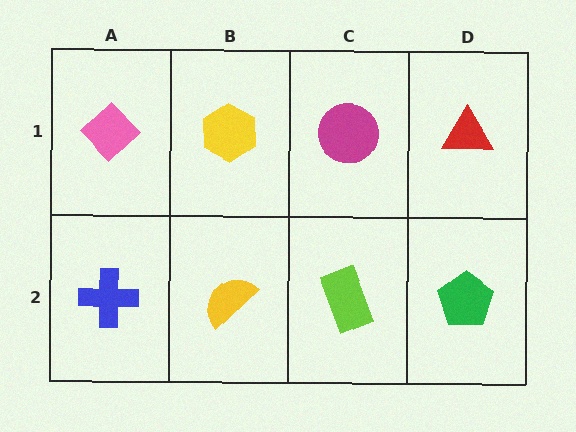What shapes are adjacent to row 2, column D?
A red triangle (row 1, column D), a lime rectangle (row 2, column C).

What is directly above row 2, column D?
A red triangle.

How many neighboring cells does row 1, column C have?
3.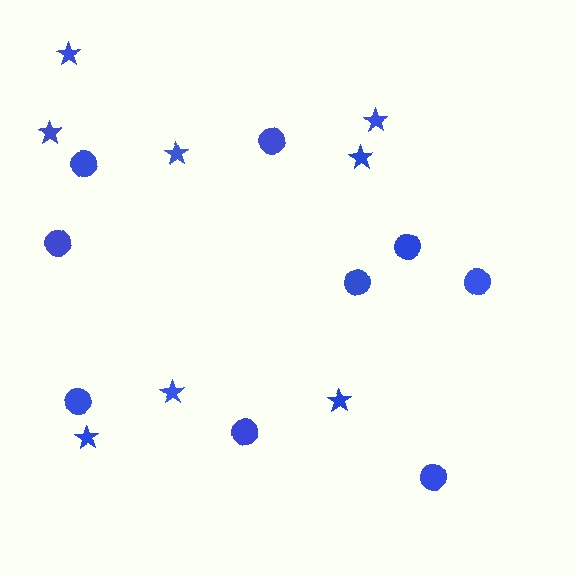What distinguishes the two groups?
There are 2 groups: one group of circles (9) and one group of stars (8).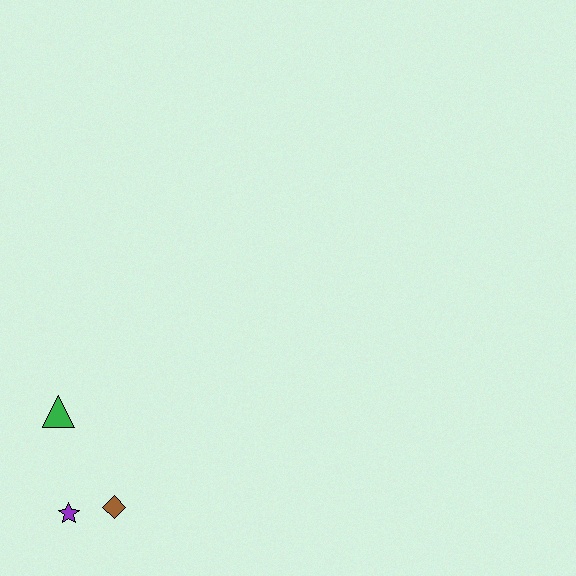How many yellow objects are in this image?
There are no yellow objects.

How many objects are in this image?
There are 3 objects.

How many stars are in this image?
There is 1 star.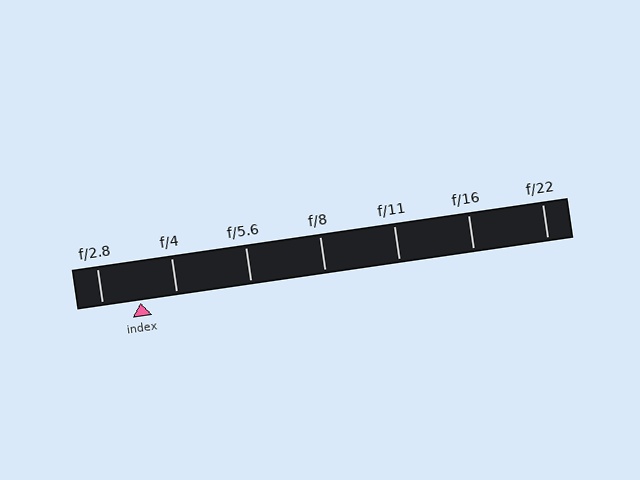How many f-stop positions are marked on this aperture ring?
There are 7 f-stop positions marked.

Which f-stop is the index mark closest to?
The index mark is closest to f/4.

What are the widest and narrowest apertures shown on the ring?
The widest aperture shown is f/2.8 and the narrowest is f/22.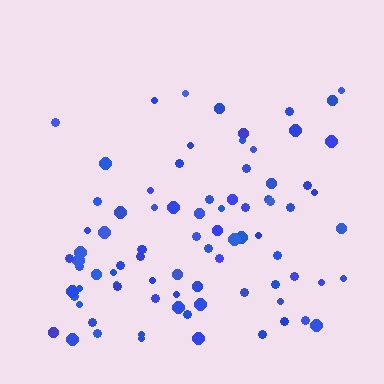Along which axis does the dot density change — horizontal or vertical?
Vertical.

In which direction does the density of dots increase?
From top to bottom, with the bottom side densest.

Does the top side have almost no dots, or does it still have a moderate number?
Still a moderate number, just noticeably fewer than the bottom.